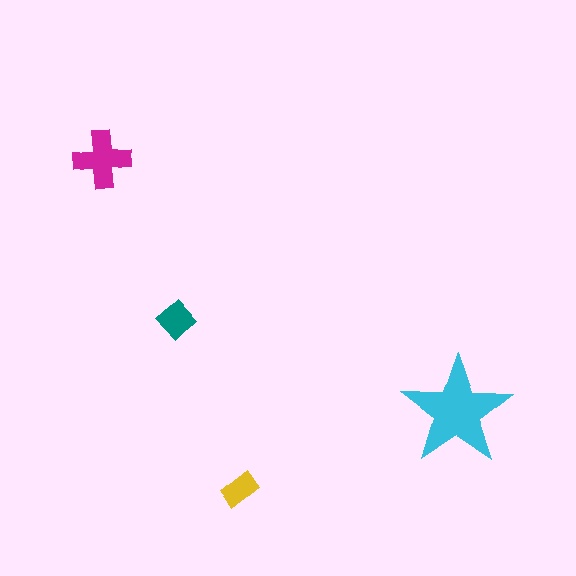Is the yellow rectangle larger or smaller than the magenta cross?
Smaller.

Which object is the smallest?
The yellow rectangle.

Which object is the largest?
The cyan star.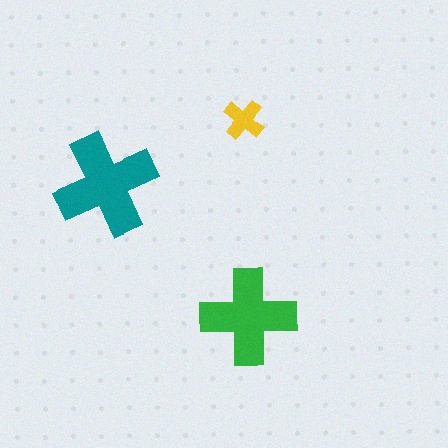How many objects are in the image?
There are 3 objects in the image.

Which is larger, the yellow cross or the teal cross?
The teal one.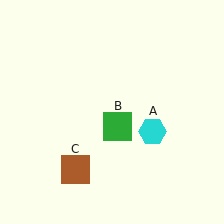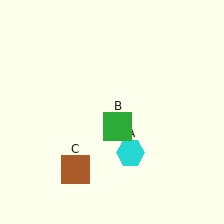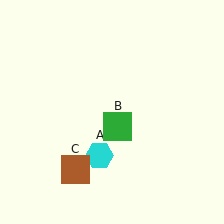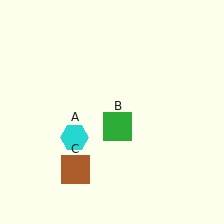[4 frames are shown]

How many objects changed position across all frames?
1 object changed position: cyan hexagon (object A).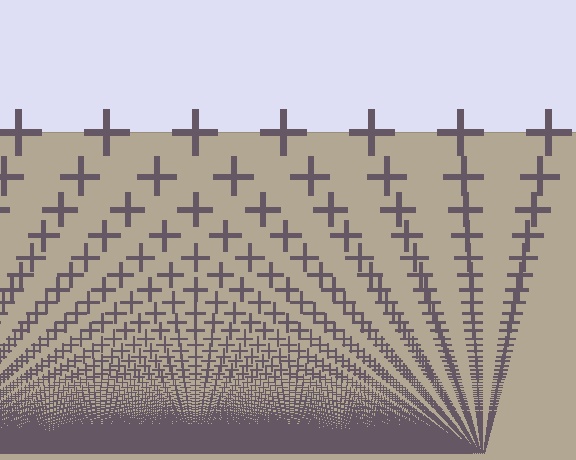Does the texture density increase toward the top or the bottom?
Density increases toward the bottom.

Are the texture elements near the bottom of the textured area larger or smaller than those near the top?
Smaller. The gradient is inverted — elements near the bottom are smaller and denser.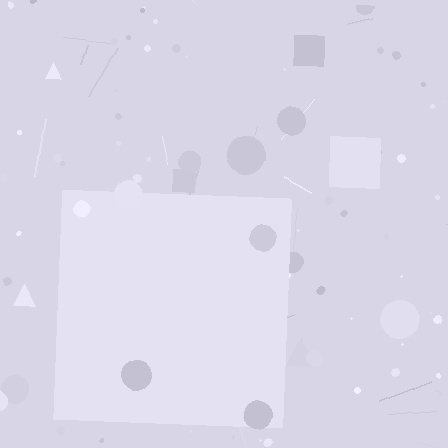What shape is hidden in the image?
A square is hidden in the image.